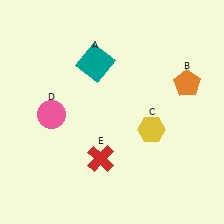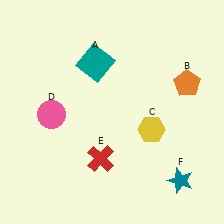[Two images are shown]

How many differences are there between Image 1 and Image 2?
There is 1 difference between the two images.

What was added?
A teal star (F) was added in Image 2.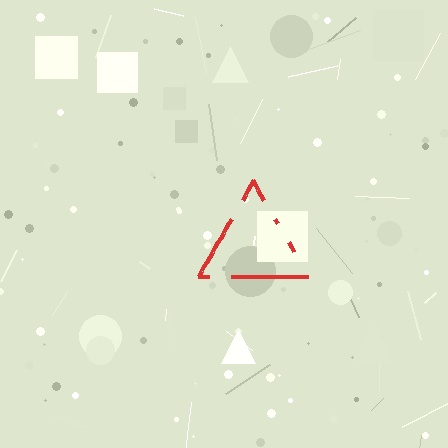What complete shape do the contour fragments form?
The contour fragments form a triangle.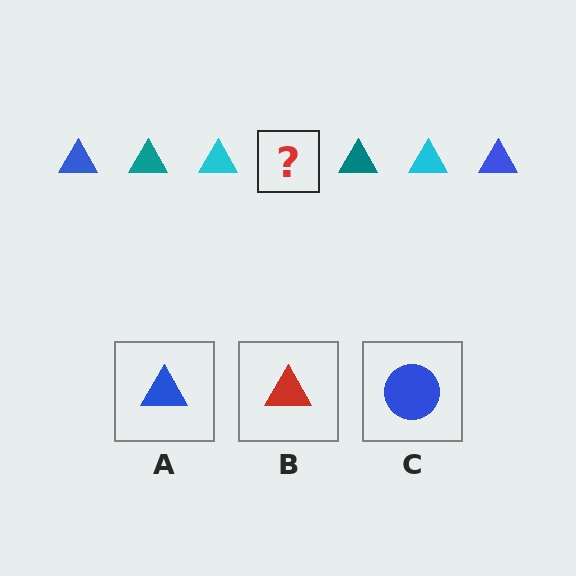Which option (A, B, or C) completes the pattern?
A.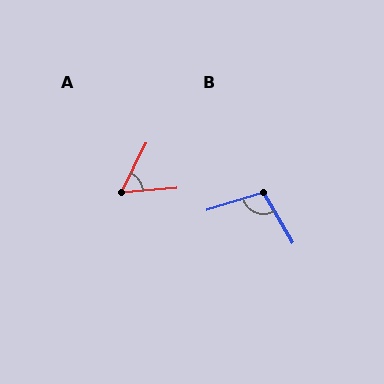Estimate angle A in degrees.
Approximately 59 degrees.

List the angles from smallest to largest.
A (59°), B (103°).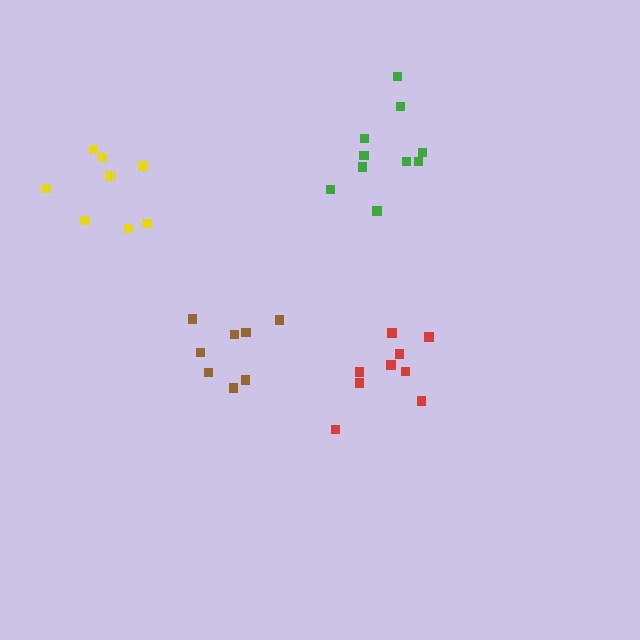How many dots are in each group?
Group 1: 8 dots, Group 2: 9 dots, Group 3: 8 dots, Group 4: 10 dots (35 total).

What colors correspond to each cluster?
The clusters are colored: brown, red, yellow, green.